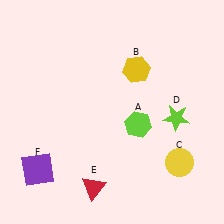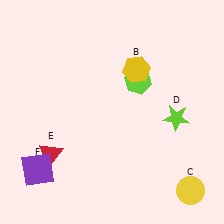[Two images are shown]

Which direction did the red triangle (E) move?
The red triangle (E) moved left.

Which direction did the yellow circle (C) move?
The yellow circle (C) moved down.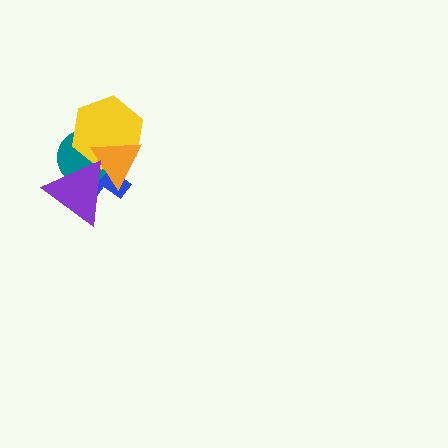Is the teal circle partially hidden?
Yes, it is partially covered by another shape.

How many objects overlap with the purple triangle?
4 objects overlap with the purple triangle.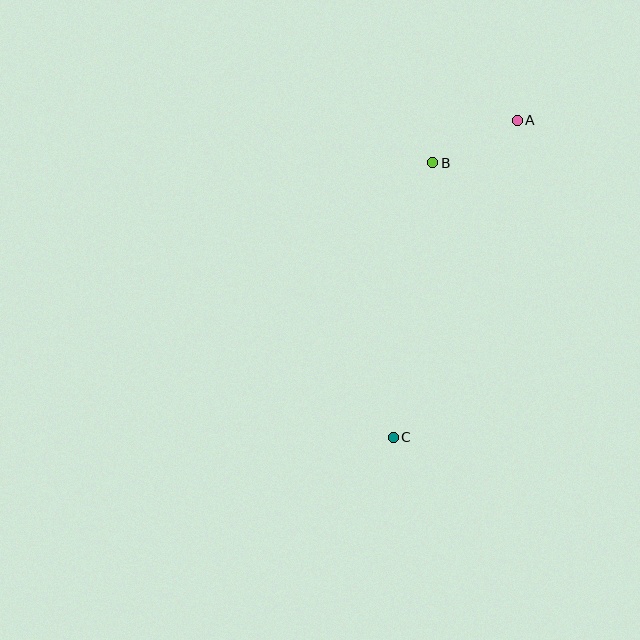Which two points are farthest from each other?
Points A and C are farthest from each other.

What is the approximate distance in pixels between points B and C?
The distance between B and C is approximately 277 pixels.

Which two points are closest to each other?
Points A and B are closest to each other.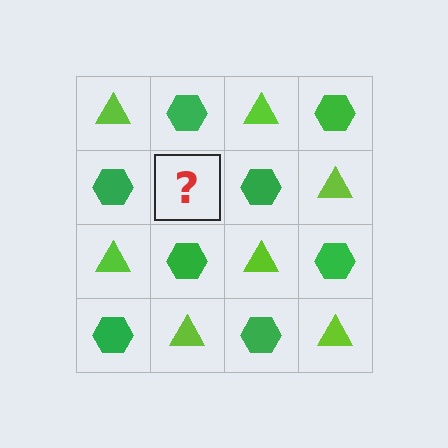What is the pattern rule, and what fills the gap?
The rule is that it alternates lime triangle and green hexagon in a checkerboard pattern. The gap should be filled with a lime triangle.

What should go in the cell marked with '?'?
The missing cell should contain a lime triangle.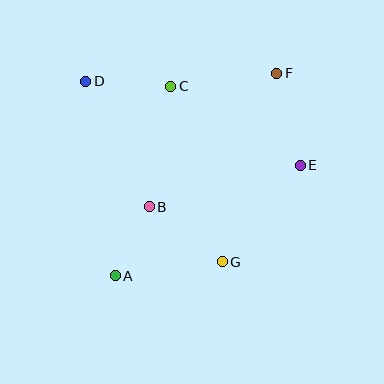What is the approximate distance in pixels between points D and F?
The distance between D and F is approximately 191 pixels.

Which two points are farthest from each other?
Points A and F are farthest from each other.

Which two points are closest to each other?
Points A and B are closest to each other.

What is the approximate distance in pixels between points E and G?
The distance between E and G is approximately 124 pixels.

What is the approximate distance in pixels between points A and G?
The distance between A and G is approximately 108 pixels.